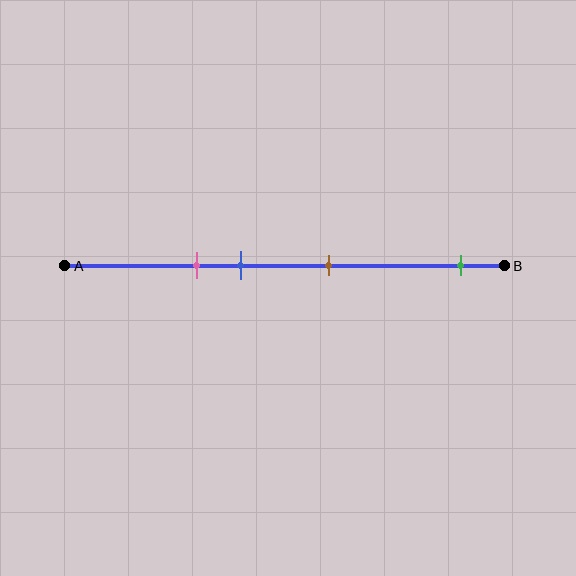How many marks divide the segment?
There are 4 marks dividing the segment.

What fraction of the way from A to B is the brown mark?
The brown mark is approximately 60% (0.6) of the way from A to B.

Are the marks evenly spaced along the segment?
No, the marks are not evenly spaced.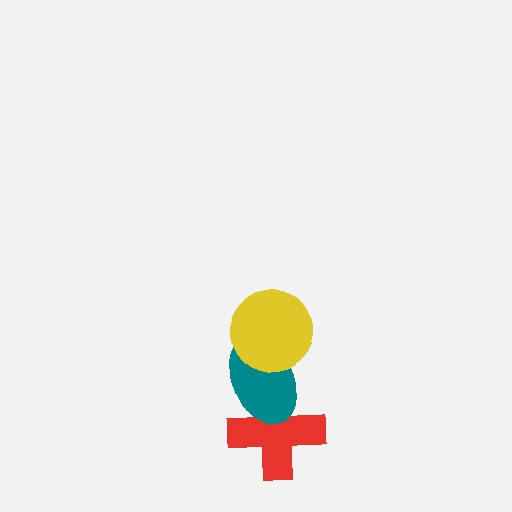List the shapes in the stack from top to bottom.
From top to bottom: the yellow circle, the teal ellipse, the red cross.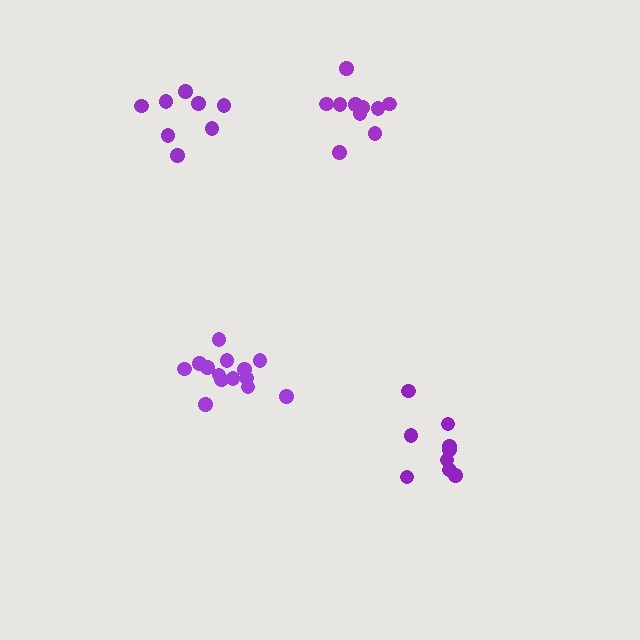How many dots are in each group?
Group 1: 9 dots, Group 2: 10 dots, Group 3: 14 dots, Group 4: 8 dots (41 total).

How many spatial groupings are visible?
There are 4 spatial groupings.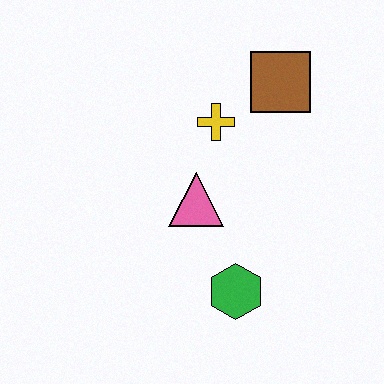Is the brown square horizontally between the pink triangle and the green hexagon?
No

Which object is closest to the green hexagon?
The pink triangle is closest to the green hexagon.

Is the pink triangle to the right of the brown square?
No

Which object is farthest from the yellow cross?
The green hexagon is farthest from the yellow cross.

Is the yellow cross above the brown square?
No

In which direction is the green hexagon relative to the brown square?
The green hexagon is below the brown square.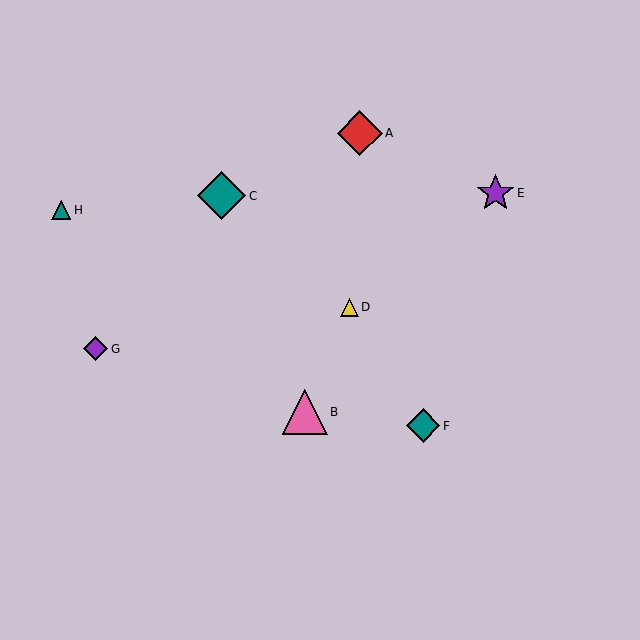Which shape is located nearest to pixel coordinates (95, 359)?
The purple diamond (labeled G) at (95, 349) is nearest to that location.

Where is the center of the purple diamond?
The center of the purple diamond is at (95, 349).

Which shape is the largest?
The teal diamond (labeled C) is the largest.